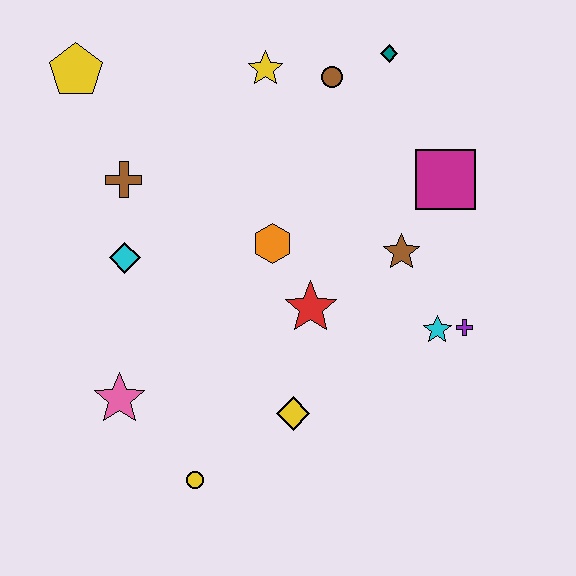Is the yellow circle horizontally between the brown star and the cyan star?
No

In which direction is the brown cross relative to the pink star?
The brown cross is above the pink star.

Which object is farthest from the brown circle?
The yellow circle is farthest from the brown circle.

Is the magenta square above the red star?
Yes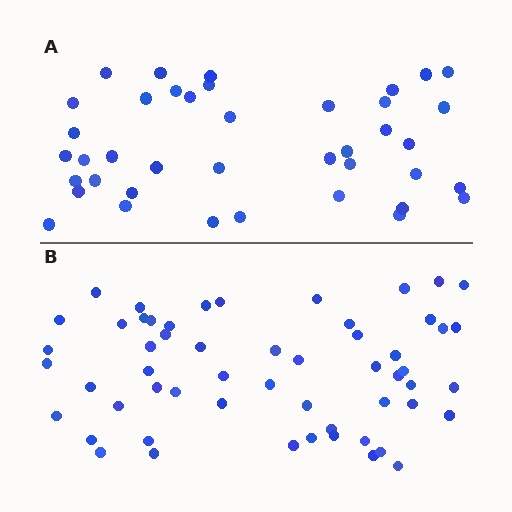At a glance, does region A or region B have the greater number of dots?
Region B (the bottom region) has more dots.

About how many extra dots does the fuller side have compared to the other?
Region B has approximately 15 more dots than region A.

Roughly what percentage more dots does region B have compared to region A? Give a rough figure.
About 40% more.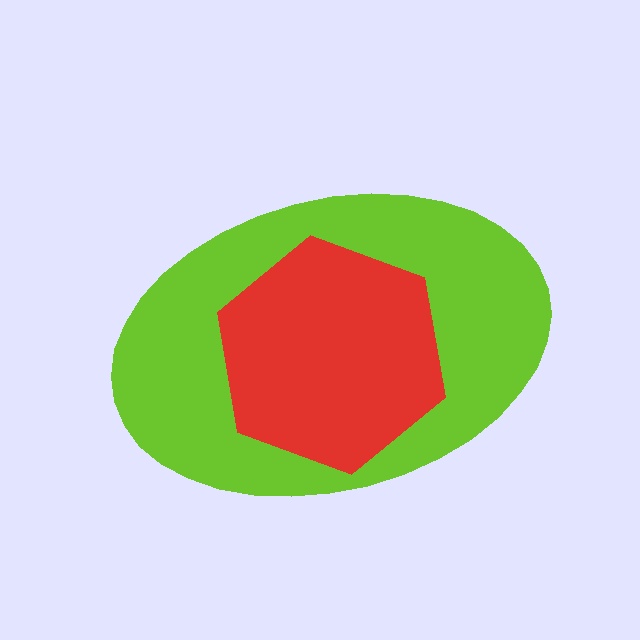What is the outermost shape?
The lime ellipse.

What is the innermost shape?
The red hexagon.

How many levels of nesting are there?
2.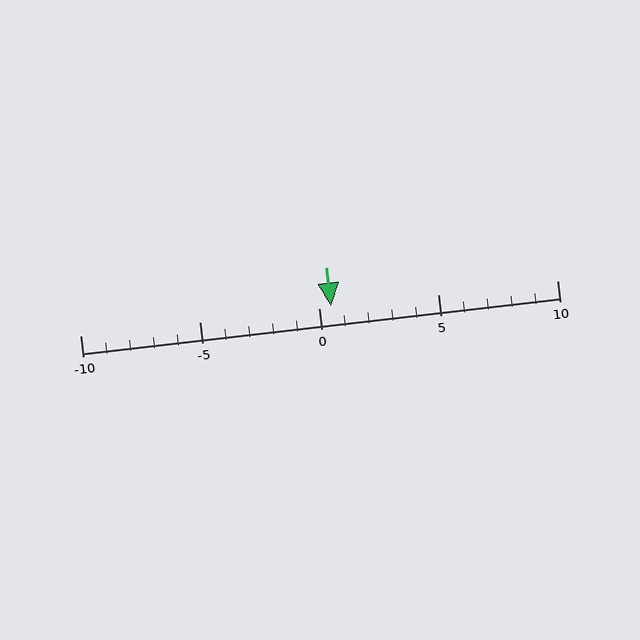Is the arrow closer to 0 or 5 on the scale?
The arrow is closer to 0.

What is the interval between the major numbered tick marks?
The major tick marks are spaced 5 units apart.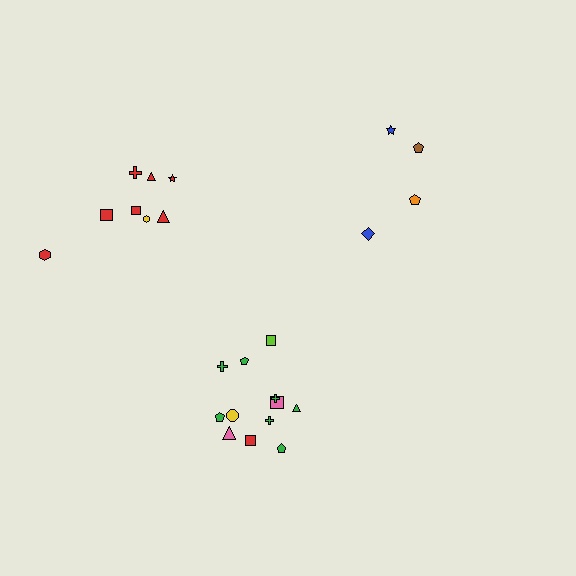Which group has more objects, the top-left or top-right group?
The top-left group.